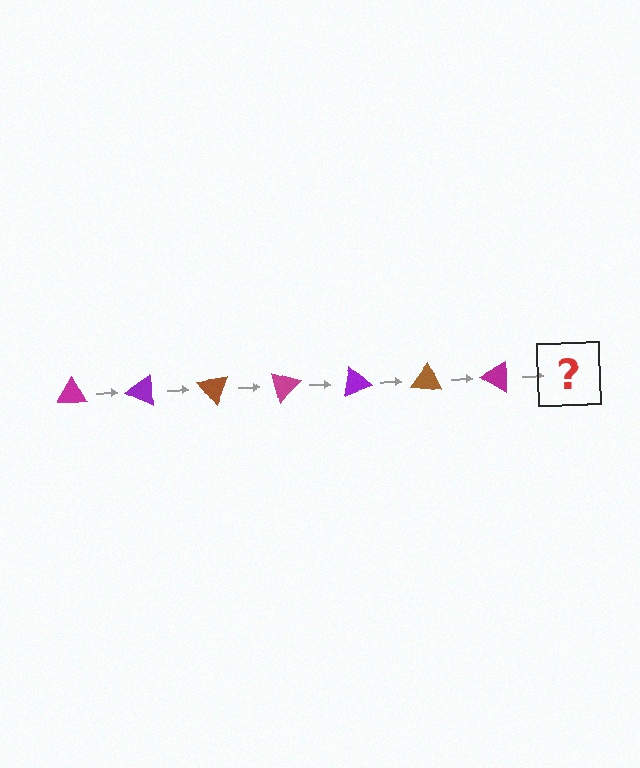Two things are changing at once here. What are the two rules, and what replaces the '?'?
The two rules are that it rotates 25 degrees each step and the color cycles through magenta, purple, and brown. The '?' should be a purple triangle, rotated 175 degrees from the start.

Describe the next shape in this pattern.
It should be a purple triangle, rotated 175 degrees from the start.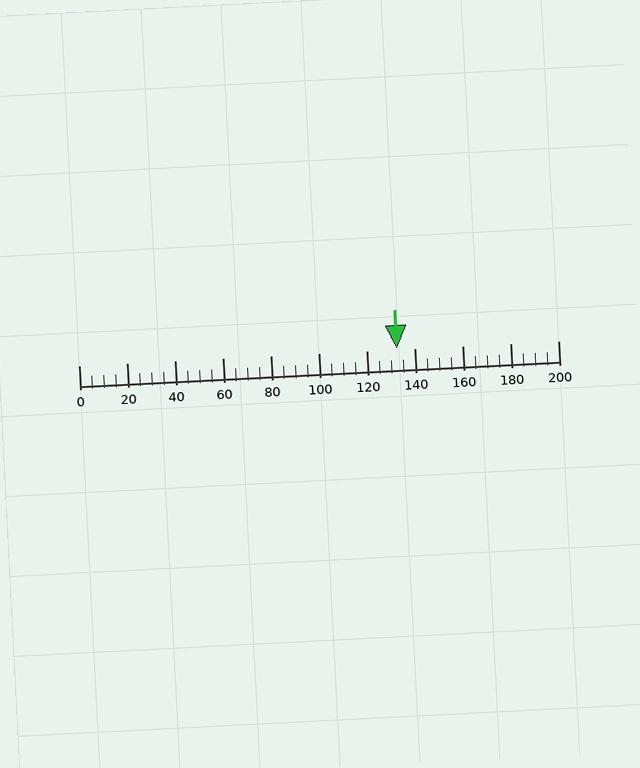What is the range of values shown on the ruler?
The ruler shows values from 0 to 200.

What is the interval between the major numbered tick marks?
The major tick marks are spaced 20 units apart.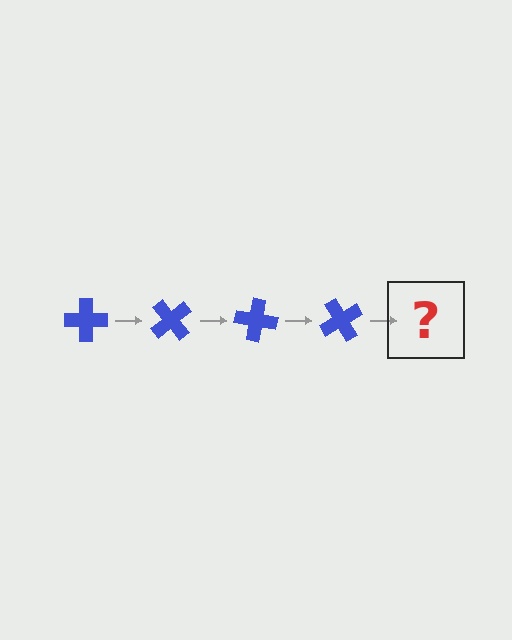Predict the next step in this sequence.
The next step is a blue cross rotated 200 degrees.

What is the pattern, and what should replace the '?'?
The pattern is that the cross rotates 50 degrees each step. The '?' should be a blue cross rotated 200 degrees.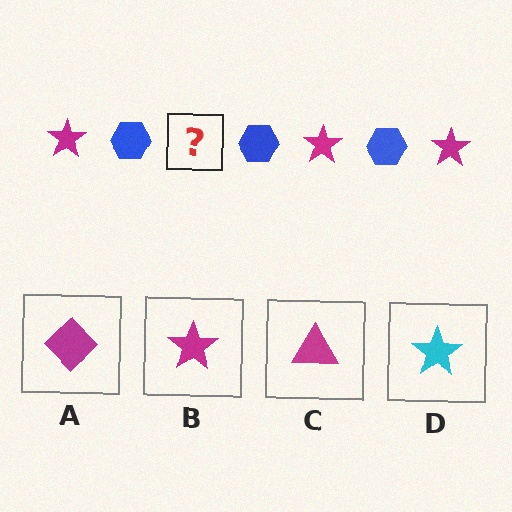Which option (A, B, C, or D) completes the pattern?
B.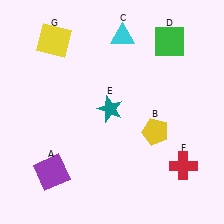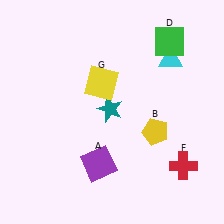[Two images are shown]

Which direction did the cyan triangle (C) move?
The cyan triangle (C) moved right.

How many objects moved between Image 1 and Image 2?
3 objects moved between the two images.